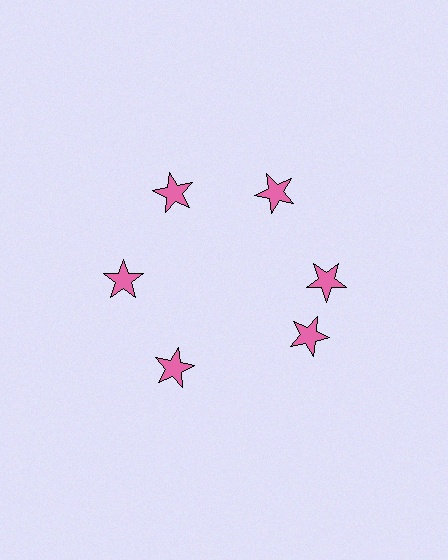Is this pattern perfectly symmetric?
No. The 6 pink stars are arranged in a ring, but one element near the 5 o'clock position is rotated out of alignment along the ring, breaking the 6-fold rotational symmetry.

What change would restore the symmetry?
The symmetry would be restored by rotating it back into even spacing with its neighbors so that all 6 stars sit at equal angles and equal distance from the center.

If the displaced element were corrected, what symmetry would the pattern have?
It would have 6-fold rotational symmetry — the pattern would map onto itself every 60 degrees.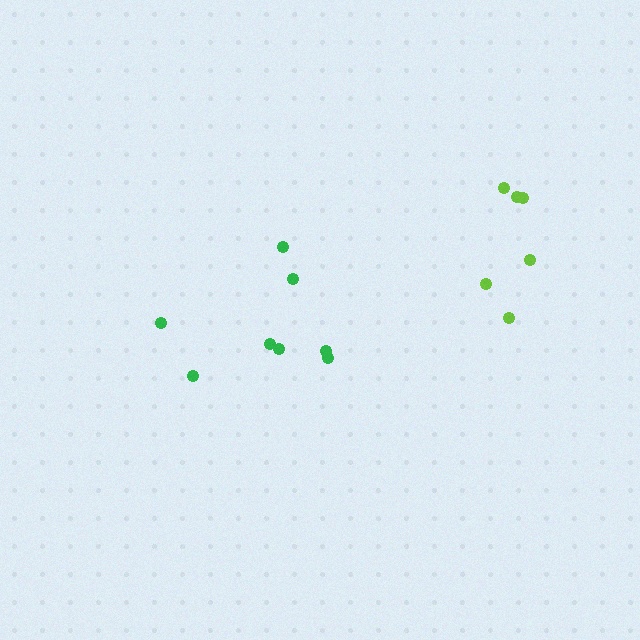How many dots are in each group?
Group 1: 8 dots, Group 2: 6 dots (14 total).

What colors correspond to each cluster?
The clusters are colored: green, lime.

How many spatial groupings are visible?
There are 2 spatial groupings.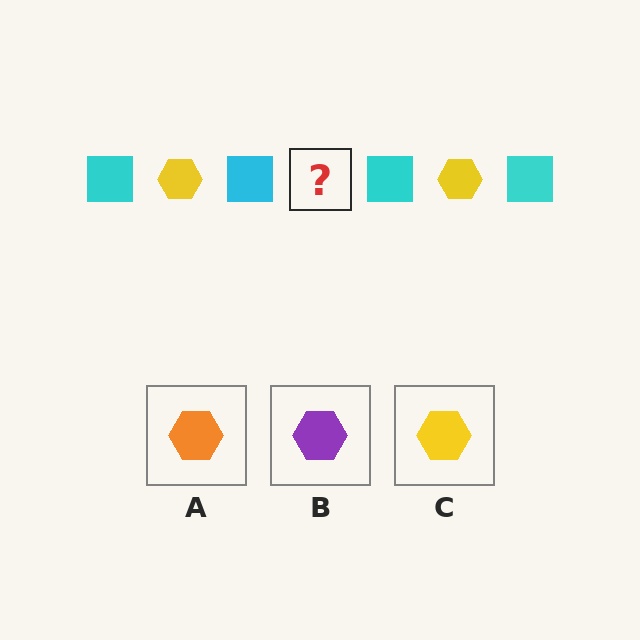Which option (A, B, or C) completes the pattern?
C.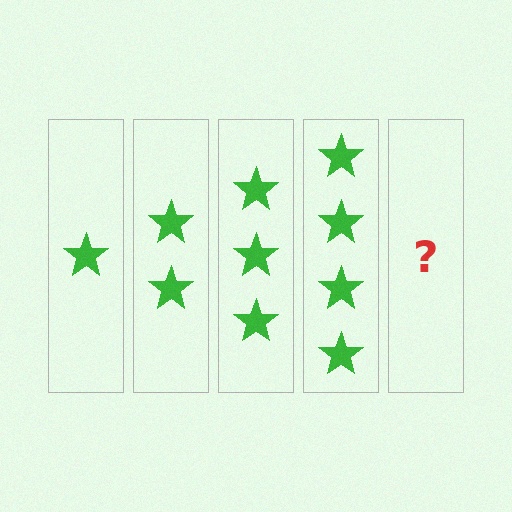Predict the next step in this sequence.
The next step is 5 stars.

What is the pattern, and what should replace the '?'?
The pattern is that each step adds one more star. The '?' should be 5 stars.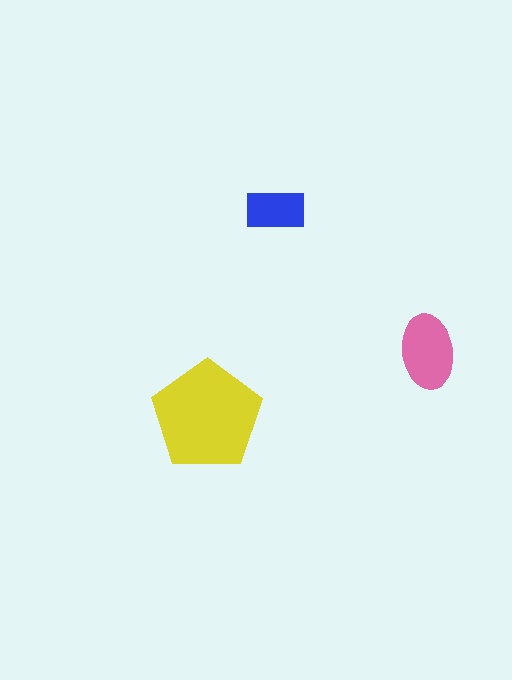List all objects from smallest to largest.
The blue rectangle, the pink ellipse, the yellow pentagon.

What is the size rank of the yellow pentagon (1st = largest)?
1st.